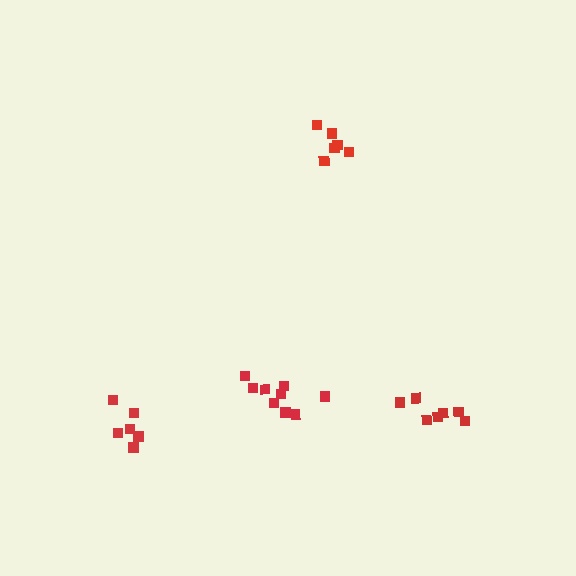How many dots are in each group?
Group 1: 9 dots, Group 2: 6 dots, Group 3: 6 dots, Group 4: 7 dots (28 total).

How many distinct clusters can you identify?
There are 4 distinct clusters.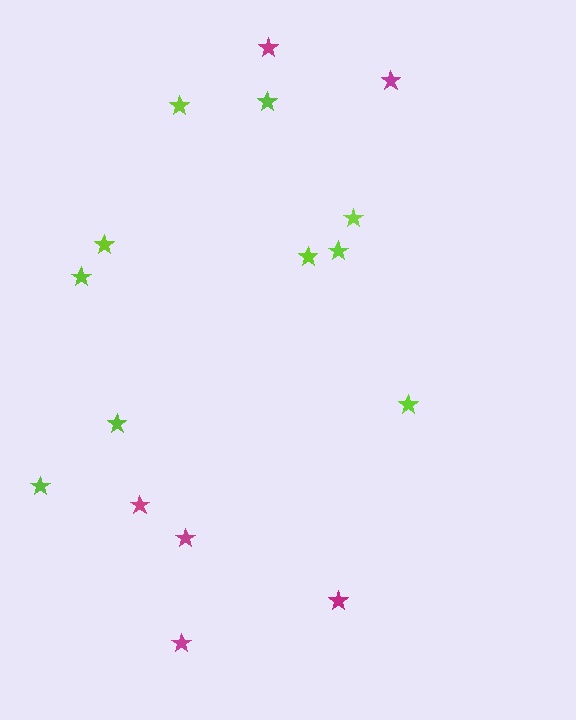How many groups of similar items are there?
There are 2 groups: one group of lime stars (10) and one group of magenta stars (6).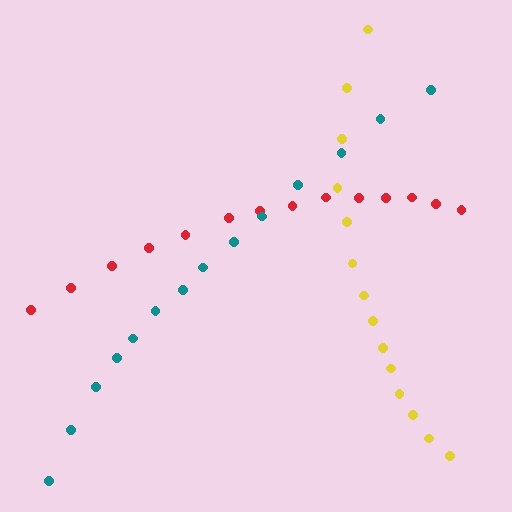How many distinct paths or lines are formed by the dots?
There are 3 distinct paths.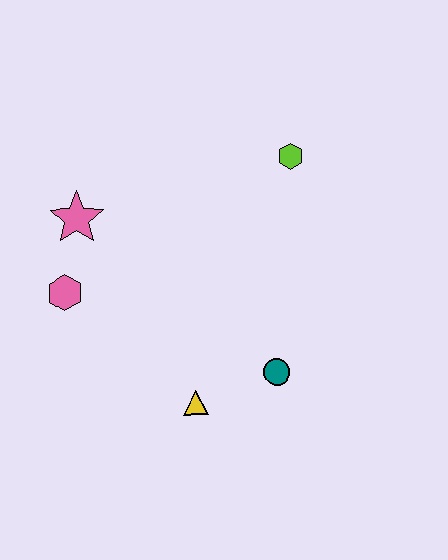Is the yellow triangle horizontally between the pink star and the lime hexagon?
Yes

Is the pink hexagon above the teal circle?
Yes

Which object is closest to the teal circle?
The yellow triangle is closest to the teal circle.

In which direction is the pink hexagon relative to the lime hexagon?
The pink hexagon is to the left of the lime hexagon.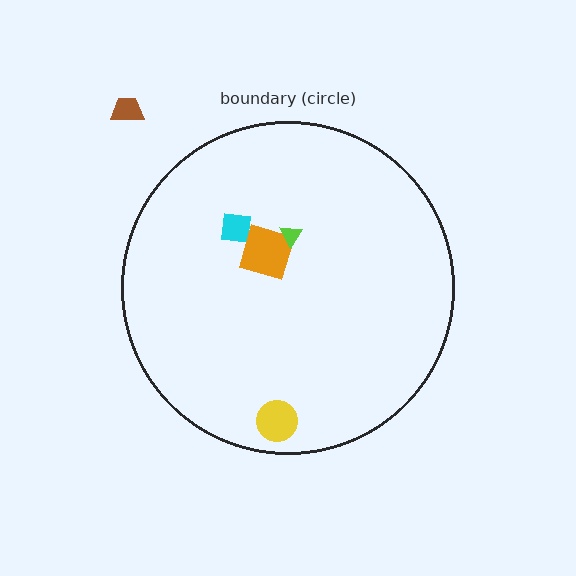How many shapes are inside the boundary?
4 inside, 1 outside.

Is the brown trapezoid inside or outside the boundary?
Outside.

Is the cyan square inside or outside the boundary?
Inside.